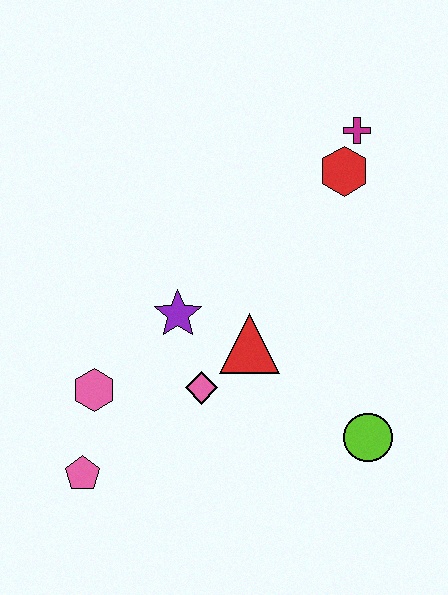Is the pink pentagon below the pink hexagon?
Yes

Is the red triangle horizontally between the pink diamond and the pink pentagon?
No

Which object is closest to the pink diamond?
The red triangle is closest to the pink diamond.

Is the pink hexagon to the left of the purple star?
Yes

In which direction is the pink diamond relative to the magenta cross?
The pink diamond is below the magenta cross.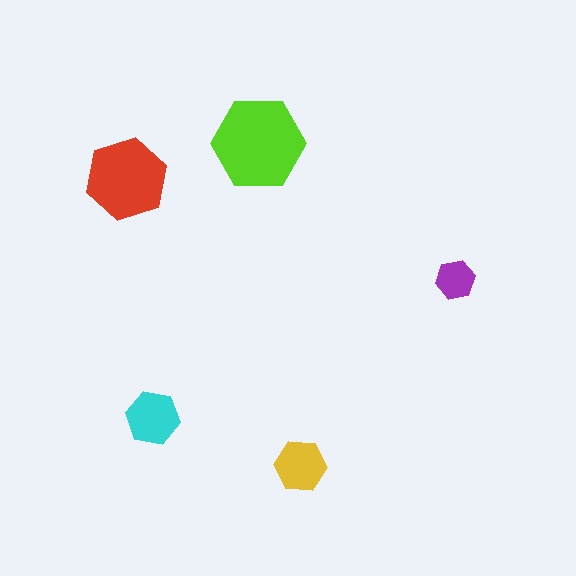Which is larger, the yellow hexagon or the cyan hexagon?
The cyan one.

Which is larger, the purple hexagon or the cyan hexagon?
The cyan one.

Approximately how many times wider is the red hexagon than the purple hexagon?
About 2 times wider.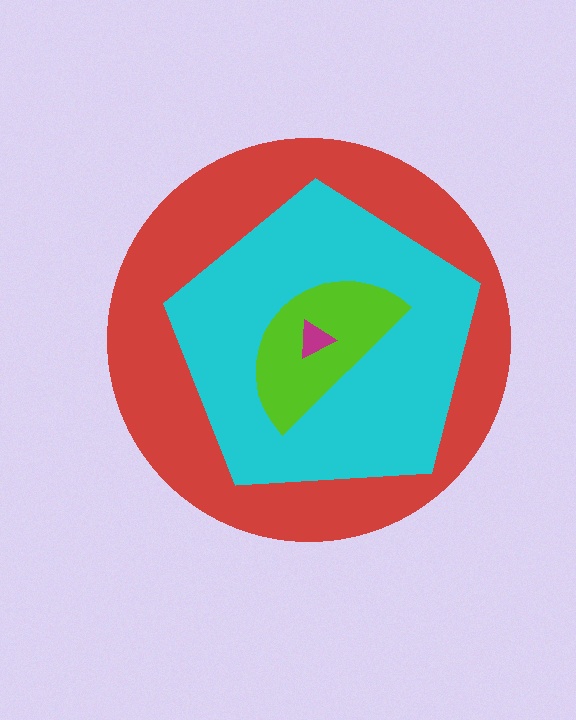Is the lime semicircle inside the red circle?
Yes.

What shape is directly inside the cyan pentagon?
The lime semicircle.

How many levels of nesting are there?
4.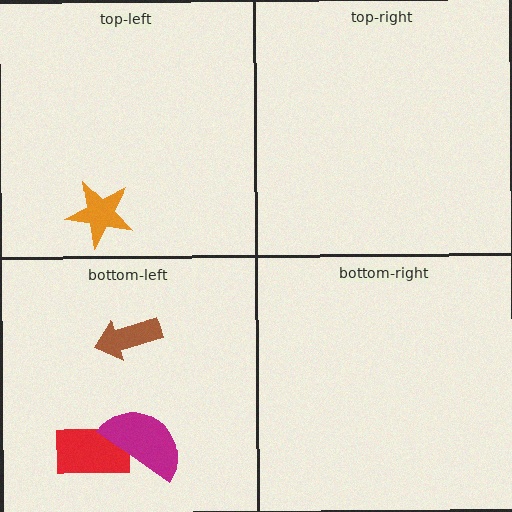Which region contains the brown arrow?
The bottom-left region.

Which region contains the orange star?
The top-left region.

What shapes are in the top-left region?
The orange star.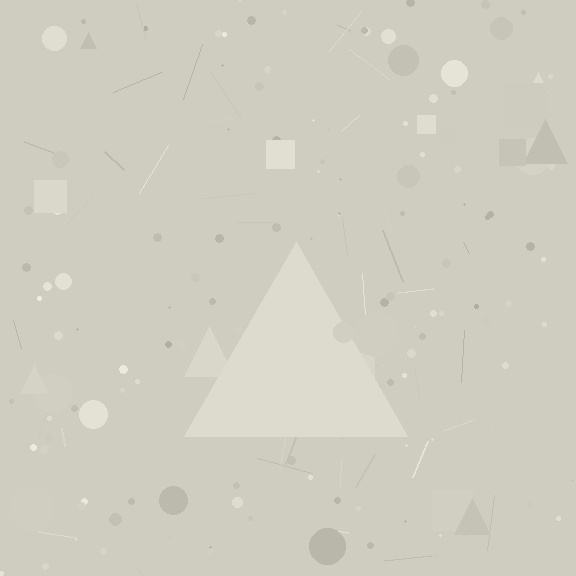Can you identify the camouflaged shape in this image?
The camouflaged shape is a triangle.